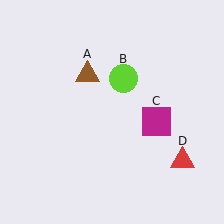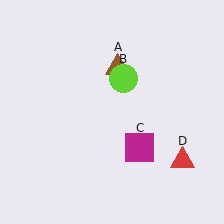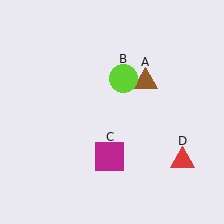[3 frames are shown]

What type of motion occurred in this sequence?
The brown triangle (object A), magenta square (object C) rotated clockwise around the center of the scene.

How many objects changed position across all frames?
2 objects changed position: brown triangle (object A), magenta square (object C).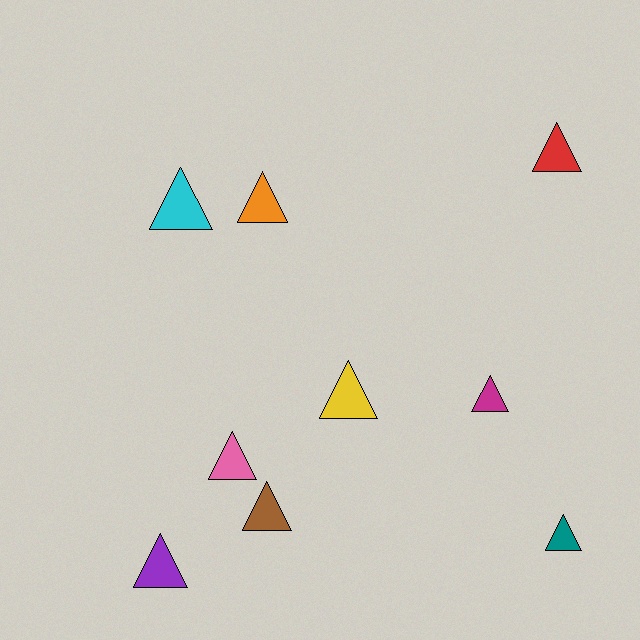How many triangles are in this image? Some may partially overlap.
There are 9 triangles.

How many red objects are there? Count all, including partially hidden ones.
There is 1 red object.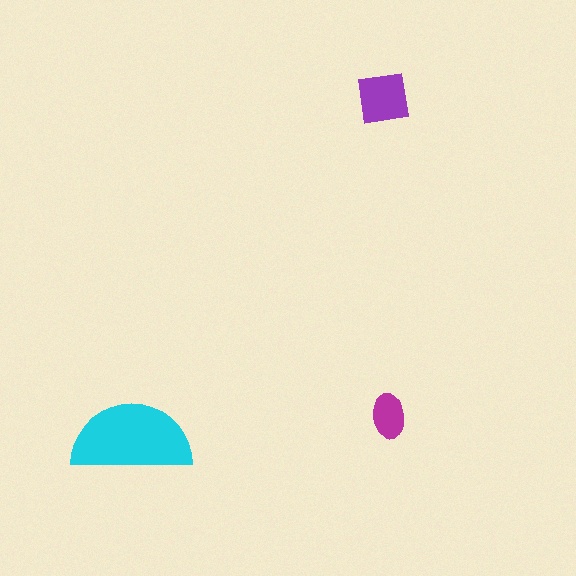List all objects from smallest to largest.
The magenta ellipse, the purple square, the cyan semicircle.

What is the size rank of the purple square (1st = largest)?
2nd.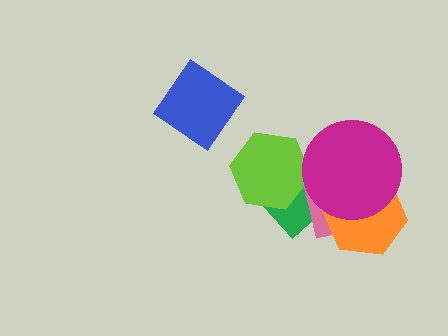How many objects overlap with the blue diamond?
0 objects overlap with the blue diamond.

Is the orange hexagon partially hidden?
Yes, it is partially covered by another shape.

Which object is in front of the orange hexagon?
The magenta circle is in front of the orange hexagon.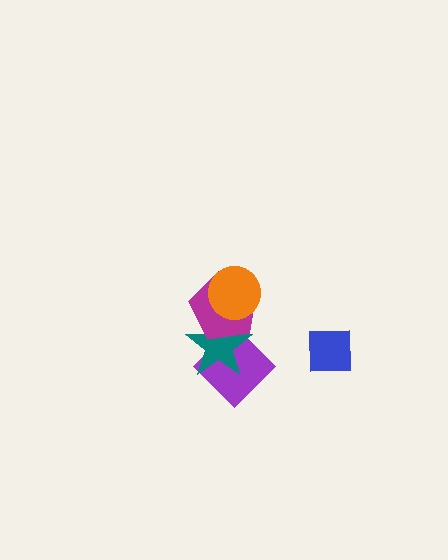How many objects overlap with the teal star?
3 objects overlap with the teal star.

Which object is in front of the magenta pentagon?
The orange circle is in front of the magenta pentagon.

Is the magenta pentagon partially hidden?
Yes, it is partially covered by another shape.